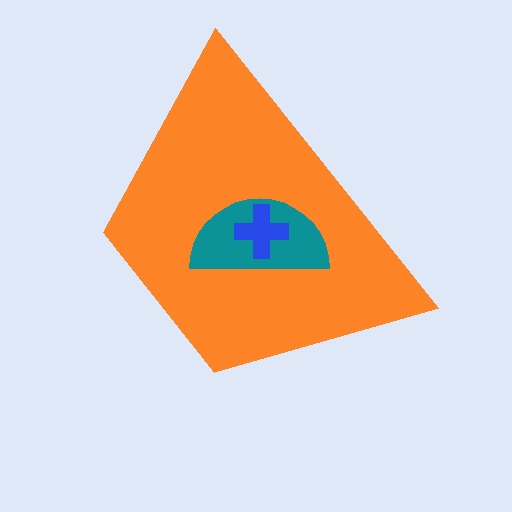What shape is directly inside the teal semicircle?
The blue cross.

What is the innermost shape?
The blue cross.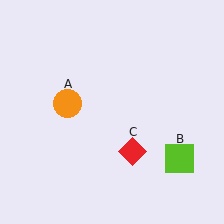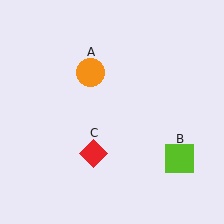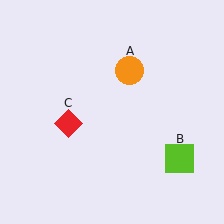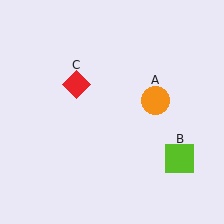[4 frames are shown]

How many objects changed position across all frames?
2 objects changed position: orange circle (object A), red diamond (object C).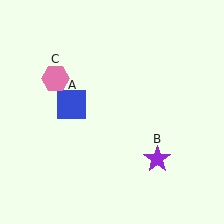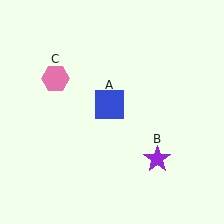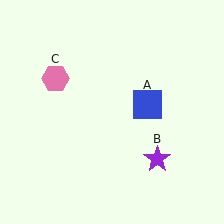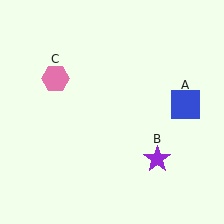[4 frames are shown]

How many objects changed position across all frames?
1 object changed position: blue square (object A).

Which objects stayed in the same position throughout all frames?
Purple star (object B) and pink hexagon (object C) remained stationary.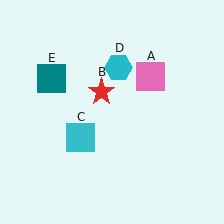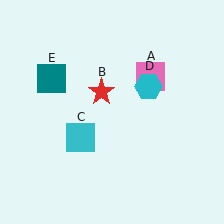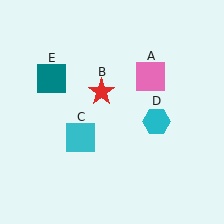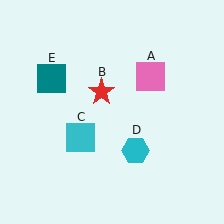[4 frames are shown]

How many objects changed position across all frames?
1 object changed position: cyan hexagon (object D).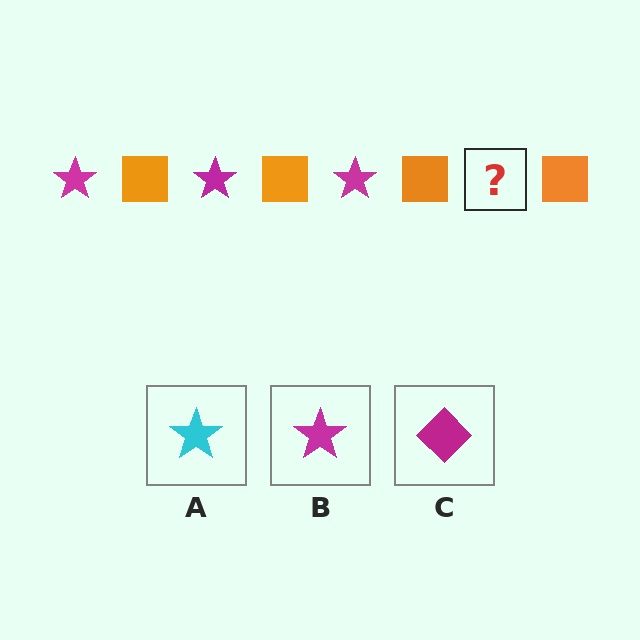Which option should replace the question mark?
Option B.